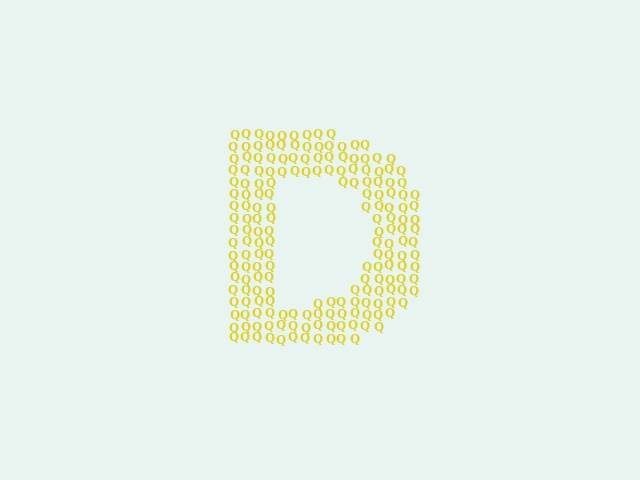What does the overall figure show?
The overall figure shows the letter D.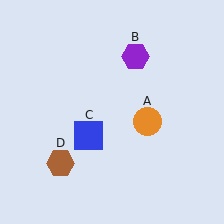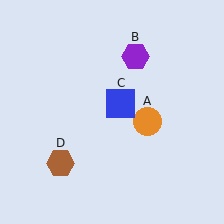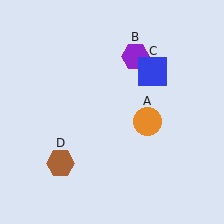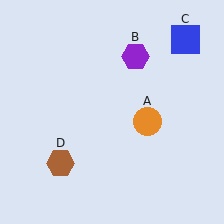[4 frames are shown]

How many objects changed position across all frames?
1 object changed position: blue square (object C).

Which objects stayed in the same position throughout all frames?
Orange circle (object A) and purple hexagon (object B) and brown hexagon (object D) remained stationary.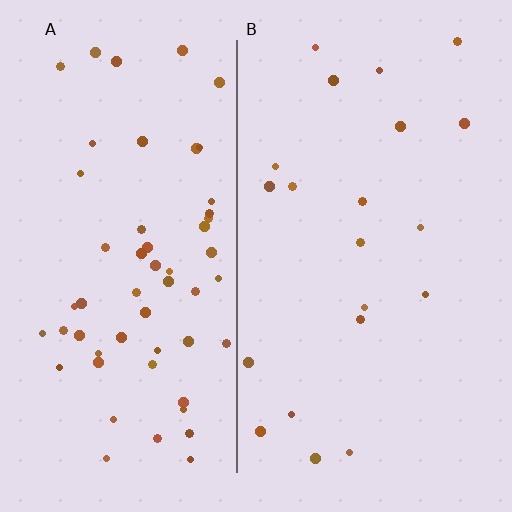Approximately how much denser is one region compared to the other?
Approximately 2.8× — region A over region B.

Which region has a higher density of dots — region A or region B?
A (the left).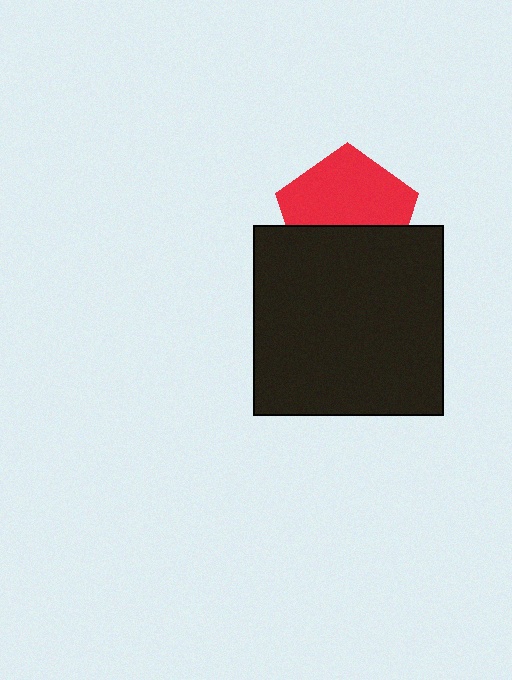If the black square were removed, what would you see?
You would see the complete red pentagon.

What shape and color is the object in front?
The object in front is a black square.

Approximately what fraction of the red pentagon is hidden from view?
Roughly 41% of the red pentagon is hidden behind the black square.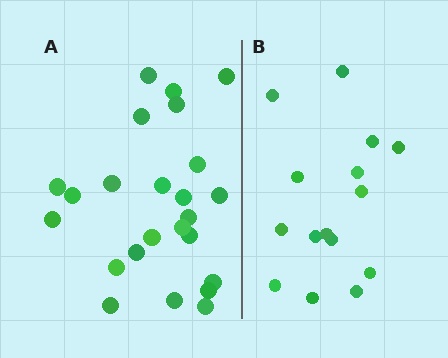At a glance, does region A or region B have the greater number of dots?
Region A (the left region) has more dots.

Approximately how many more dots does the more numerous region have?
Region A has roughly 8 or so more dots than region B.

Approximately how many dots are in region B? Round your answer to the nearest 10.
About 20 dots. (The exact count is 15, which rounds to 20.)